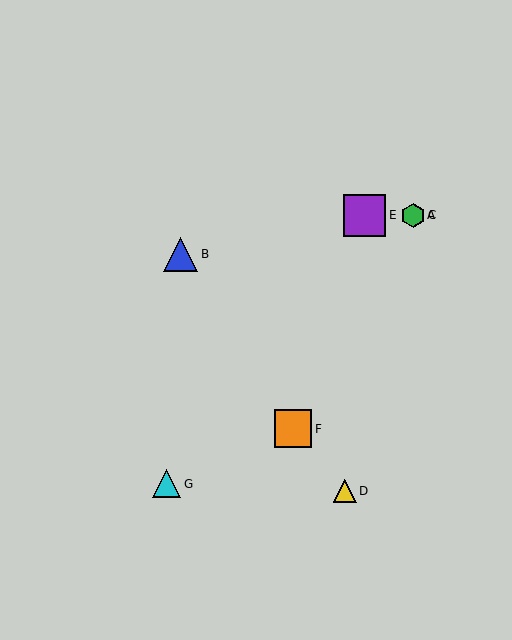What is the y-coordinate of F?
Object F is at y≈429.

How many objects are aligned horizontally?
3 objects (A, C, E) are aligned horizontally.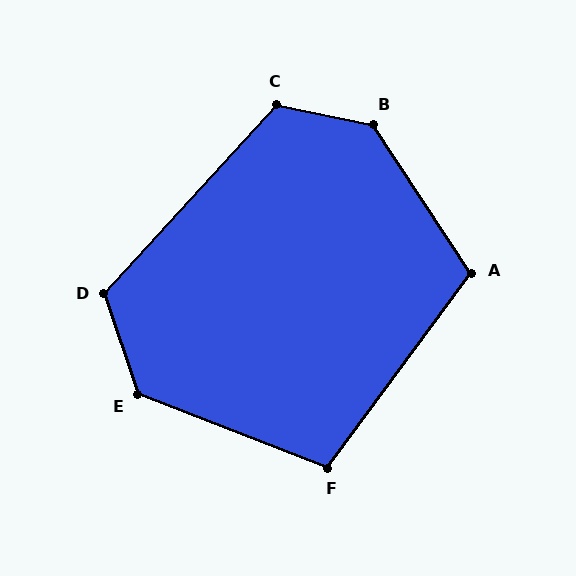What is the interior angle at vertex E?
Approximately 130 degrees (obtuse).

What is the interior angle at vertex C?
Approximately 120 degrees (obtuse).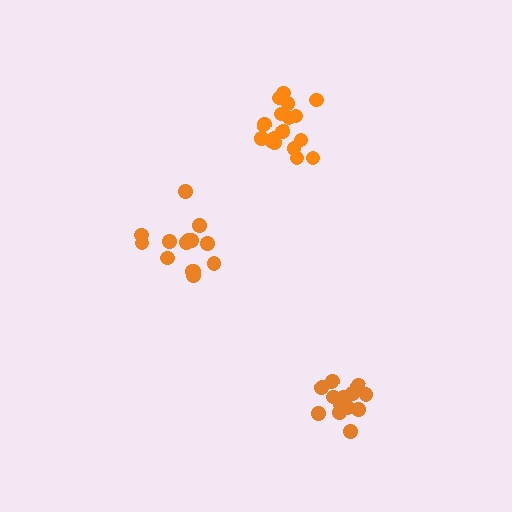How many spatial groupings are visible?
There are 3 spatial groupings.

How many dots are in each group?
Group 1: 14 dots, Group 2: 17 dots, Group 3: 14 dots (45 total).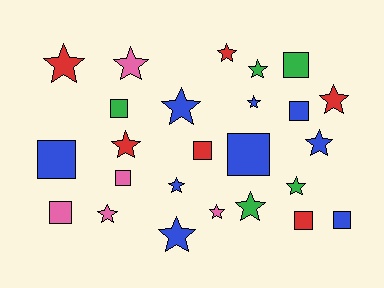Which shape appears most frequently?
Star, with 15 objects.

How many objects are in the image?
There are 25 objects.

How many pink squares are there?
There are 2 pink squares.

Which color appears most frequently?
Blue, with 9 objects.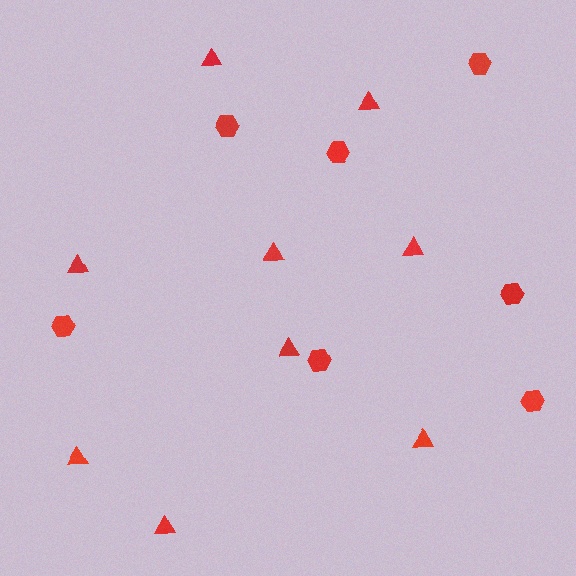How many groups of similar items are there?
There are 2 groups: one group of triangles (9) and one group of hexagons (7).